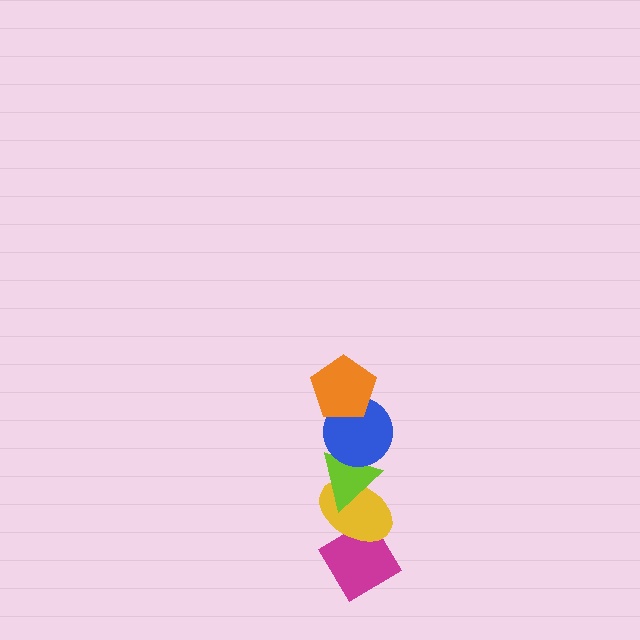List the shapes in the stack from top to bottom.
From top to bottom: the orange pentagon, the blue circle, the lime triangle, the yellow ellipse, the magenta diamond.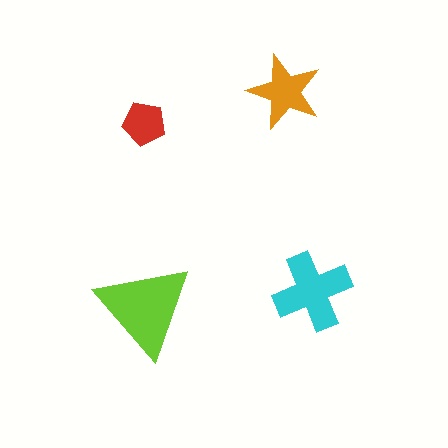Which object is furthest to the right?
The cyan cross is rightmost.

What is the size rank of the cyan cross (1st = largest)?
2nd.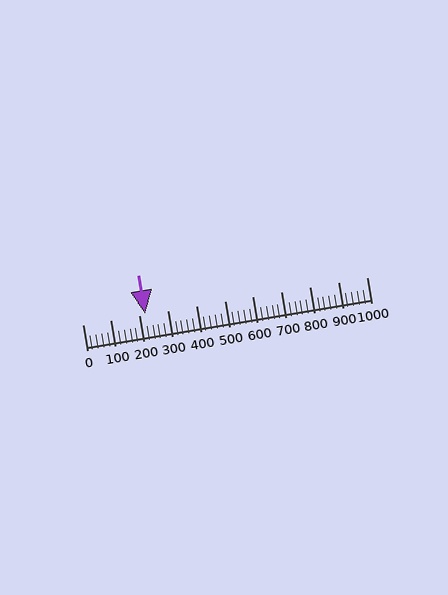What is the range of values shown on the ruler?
The ruler shows values from 0 to 1000.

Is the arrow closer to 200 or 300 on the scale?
The arrow is closer to 200.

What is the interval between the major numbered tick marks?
The major tick marks are spaced 100 units apart.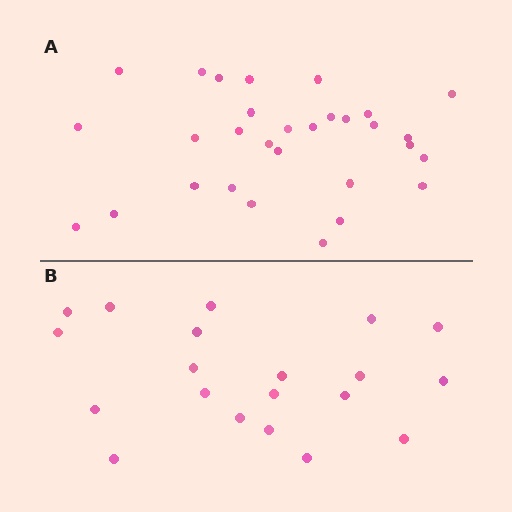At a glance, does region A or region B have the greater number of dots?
Region A (the top region) has more dots.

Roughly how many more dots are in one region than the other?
Region A has roughly 10 or so more dots than region B.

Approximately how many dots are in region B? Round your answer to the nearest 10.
About 20 dots.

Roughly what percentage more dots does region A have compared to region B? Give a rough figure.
About 50% more.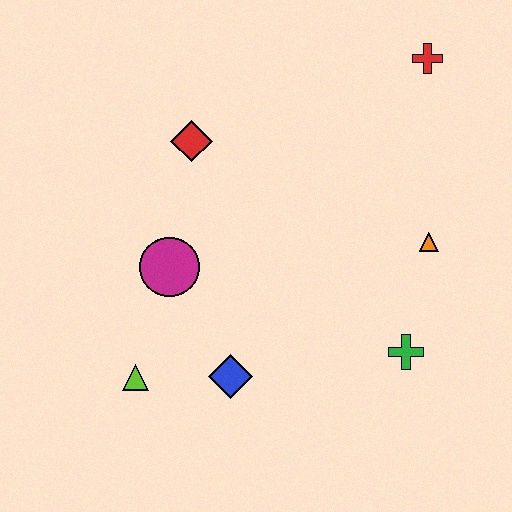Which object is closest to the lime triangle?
The blue diamond is closest to the lime triangle.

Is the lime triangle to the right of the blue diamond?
No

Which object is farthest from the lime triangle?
The red cross is farthest from the lime triangle.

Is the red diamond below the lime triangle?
No